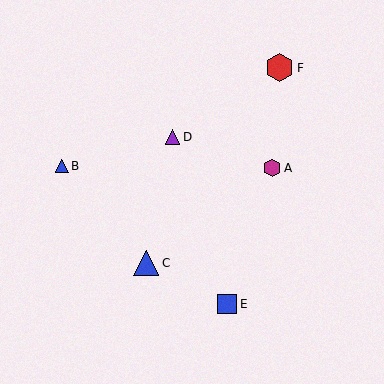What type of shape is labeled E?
Shape E is a blue square.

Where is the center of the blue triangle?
The center of the blue triangle is at (146, 263).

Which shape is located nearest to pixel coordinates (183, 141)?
The purple triangle (labeled D) at (173, 137) is nearest to that location.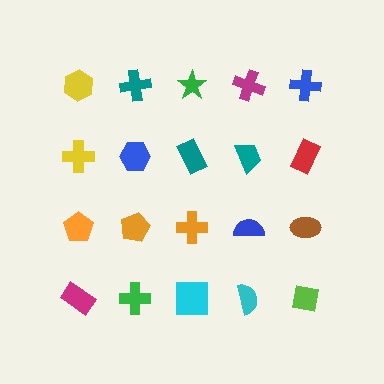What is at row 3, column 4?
A blue semicircle.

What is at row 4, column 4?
A cyan semicircle.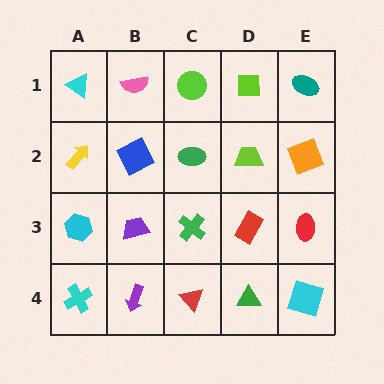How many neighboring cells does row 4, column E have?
2.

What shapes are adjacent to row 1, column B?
A blue square (row 2, column B), a cyan triangle (row 1, column A), a lime circle (row 1, column C).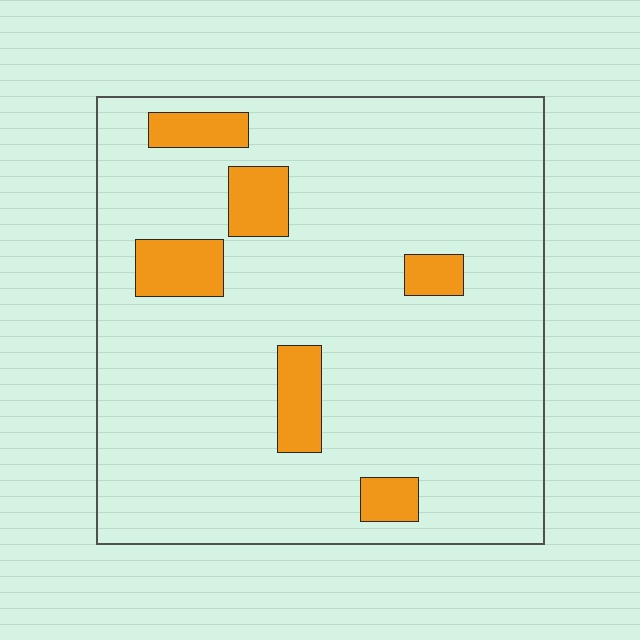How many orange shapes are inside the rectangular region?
6.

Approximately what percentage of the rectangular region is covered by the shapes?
Approximately 10%.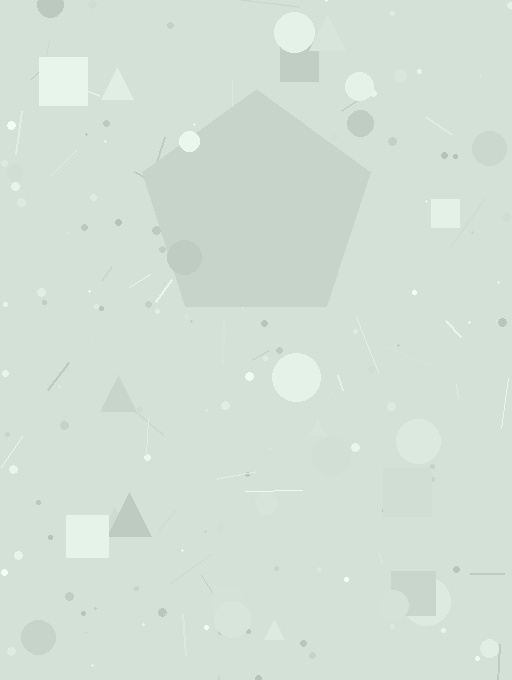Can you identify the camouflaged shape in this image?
The camouflaged shape is a pentagon.